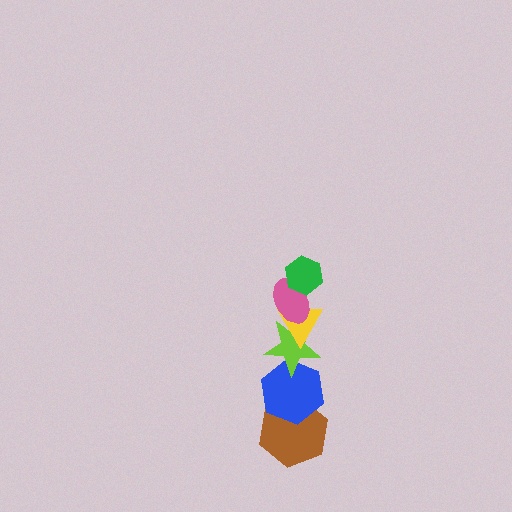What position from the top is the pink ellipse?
The pink ellipse is 2nd from the top.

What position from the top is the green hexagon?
The green hexagon is 1st from the top.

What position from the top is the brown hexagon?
The brown hexagon is 6th from the top.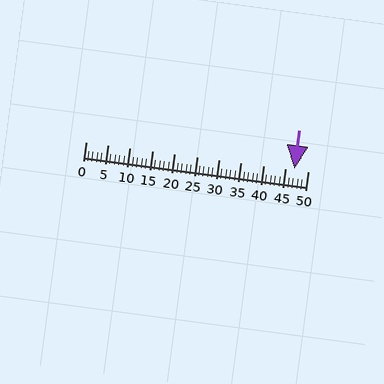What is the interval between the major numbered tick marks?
The major tick marks are spaced 5 units apart.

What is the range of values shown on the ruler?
The ruler shows values from 0 to 50.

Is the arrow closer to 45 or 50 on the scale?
The arrow is closer to 45.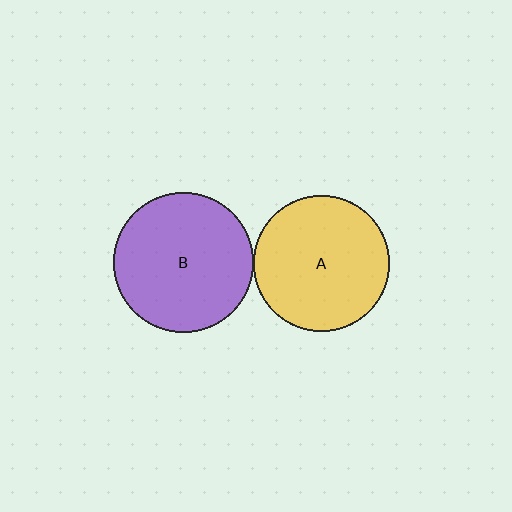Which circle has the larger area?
Circle B (purple).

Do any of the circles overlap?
No, none of the circles overlap.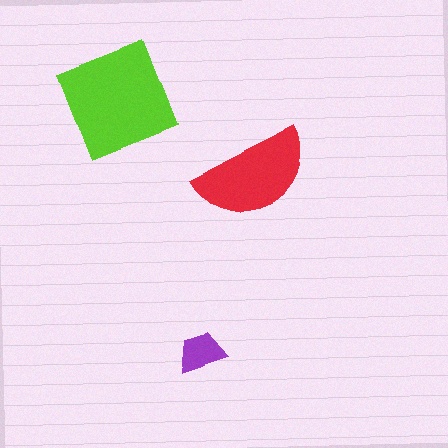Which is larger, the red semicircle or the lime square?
The lime square.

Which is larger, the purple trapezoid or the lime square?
The lime square.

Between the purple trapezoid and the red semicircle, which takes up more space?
The red semicircle.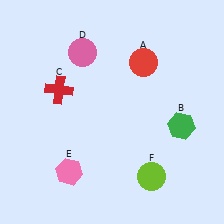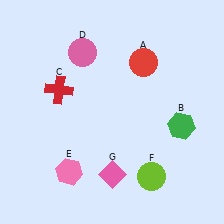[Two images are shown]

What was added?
A pink diamond (G) was added in Image 2.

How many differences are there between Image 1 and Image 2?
There is 1 difference between the two images.